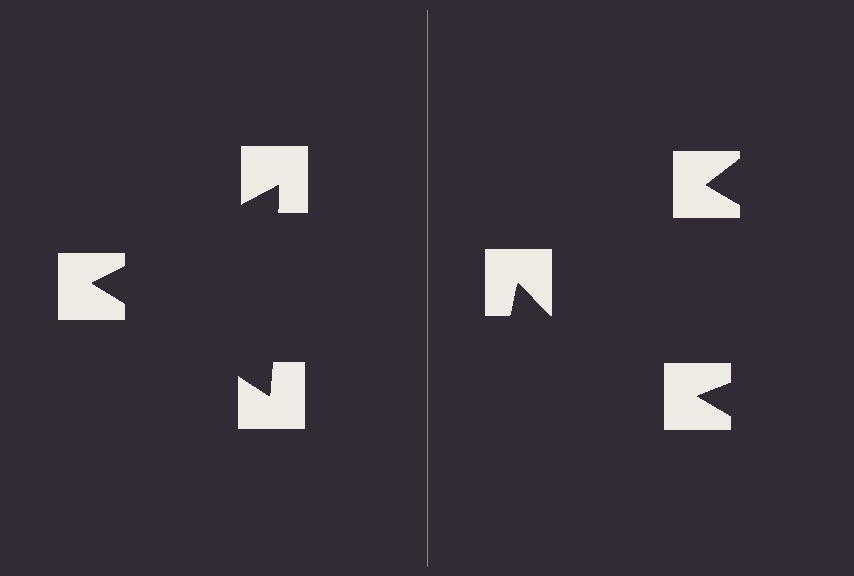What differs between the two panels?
The notched squares are positioned identically on both sides; only the wedge orientations differ. On the left they align to a triangle; on the right they are misaligned.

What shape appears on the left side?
An illusory triangle.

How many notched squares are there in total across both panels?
6 — 3 on each side.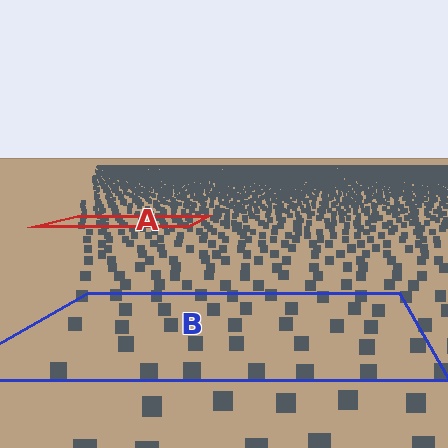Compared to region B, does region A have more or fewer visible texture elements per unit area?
Region A has more texture elements per unit area — they are packed more densely because it is farther away.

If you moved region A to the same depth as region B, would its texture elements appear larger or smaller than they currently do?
They would appear larger. At a closer depth, the same texture elements are projected at a bigger on-screen size.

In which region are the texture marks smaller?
The texture marks are smaller in region A, because it is farther away.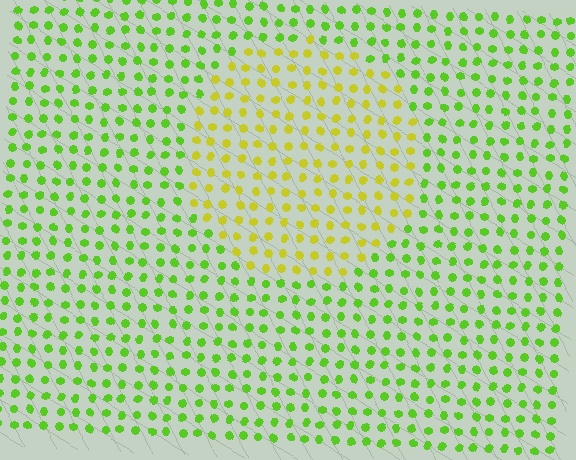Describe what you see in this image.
The image is filled with small lime elements in a uniform arrangement. A circle-shaped region is visible where the elements are tinted to a slightly different hue, forming a subtle color boundary.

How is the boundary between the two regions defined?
The boundary is defined purely by a slight shift in hue (about 40 degrees). Spacing, size, and orientation are identical on both sides.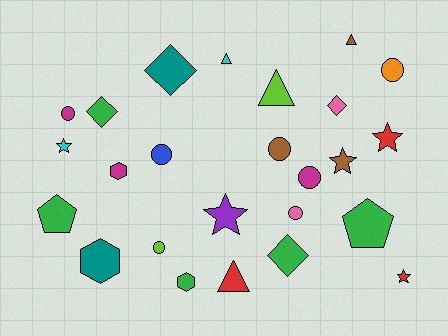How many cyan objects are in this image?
There are 2 cyan objects.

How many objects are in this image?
There are 25 objects.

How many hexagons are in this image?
There are 3 hexagons.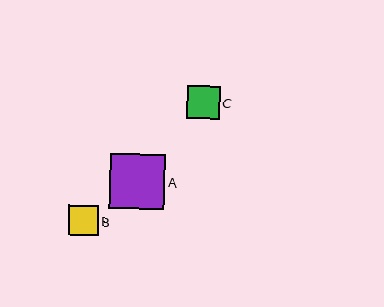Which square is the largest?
Square A is the largest with a size of approximately 55 pixels.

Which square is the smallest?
Square B is the smallest with a size of approximately 30 pixels.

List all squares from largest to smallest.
From largest to smallest: A, C, B.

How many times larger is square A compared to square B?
Square A is approximately 1.8 times the size of square B.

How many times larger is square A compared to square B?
Square A is approximately 1.8 times the size of square B.